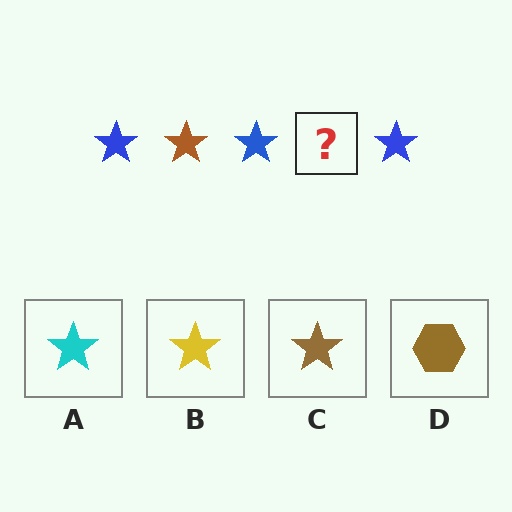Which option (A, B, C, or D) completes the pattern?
C.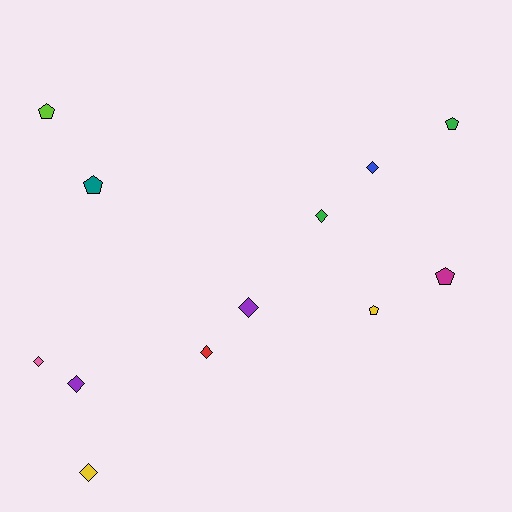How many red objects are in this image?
There is 1 red object.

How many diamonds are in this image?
There are 7 diamonds.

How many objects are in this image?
There are 12 objects.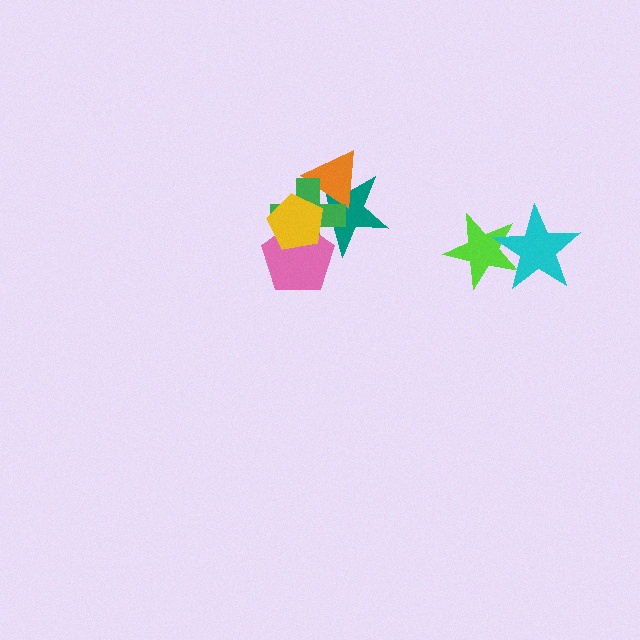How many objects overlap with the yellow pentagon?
3 objects overlap with the yellow pentagon.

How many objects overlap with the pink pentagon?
3 objects overlap with the pink pentagon.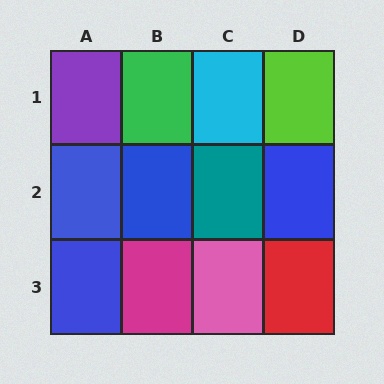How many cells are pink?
1 cell is pink.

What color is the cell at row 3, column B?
Magenta.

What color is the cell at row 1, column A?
Purple.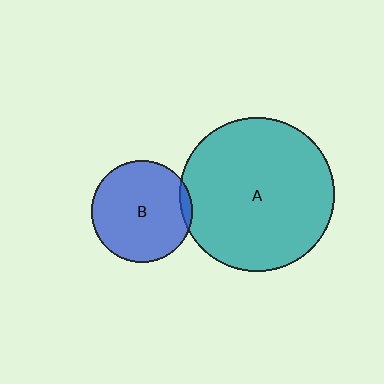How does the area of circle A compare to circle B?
Approximately 2.3 times.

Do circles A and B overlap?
Yes.